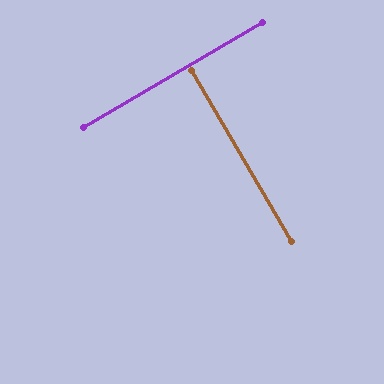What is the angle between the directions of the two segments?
Approximately 90 degrees.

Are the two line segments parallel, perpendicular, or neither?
Perpendicular — they meet at approximately 90°.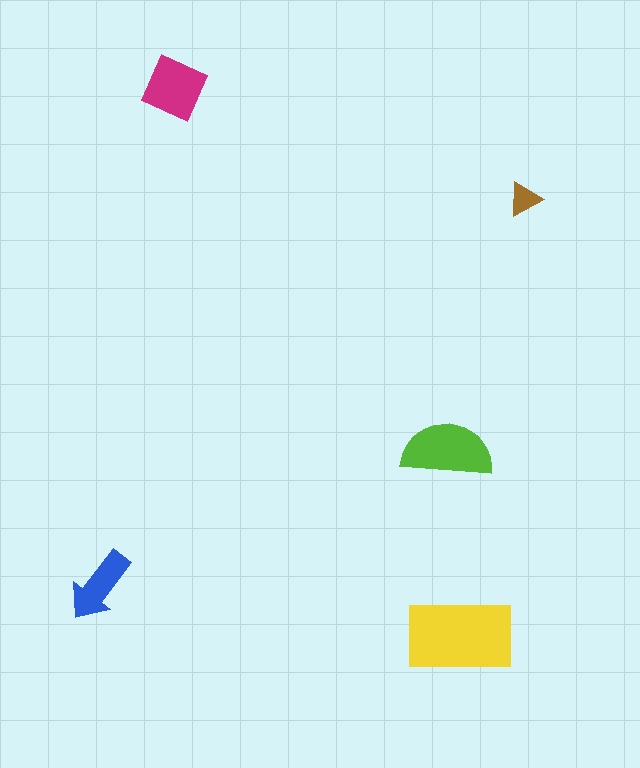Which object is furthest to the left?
The blue arrow is leftmost.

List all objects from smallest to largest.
The brown triangle, the blue arrow, the magenta diamond, the lime semicircle, the yellow rectangle.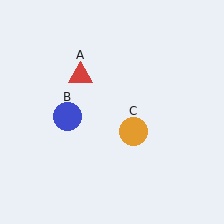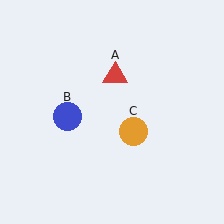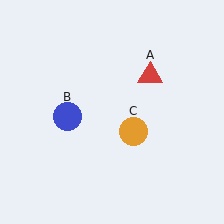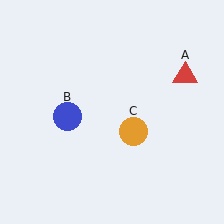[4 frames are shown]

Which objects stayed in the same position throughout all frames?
Blue circle (object B) and orange circle (object C) remained stationary.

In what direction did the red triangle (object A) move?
The red triangle (object A) moved right.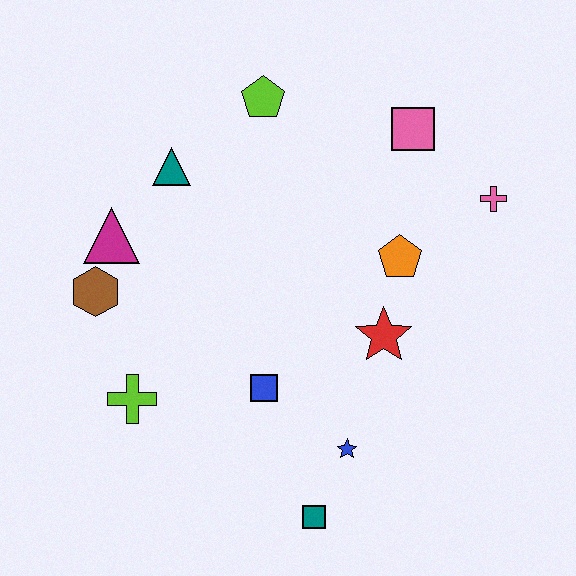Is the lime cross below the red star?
Yes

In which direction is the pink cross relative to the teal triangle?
The pink cross is to the right of the teal triangle.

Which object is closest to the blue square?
The blue star is closest to the blue square.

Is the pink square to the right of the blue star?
Yes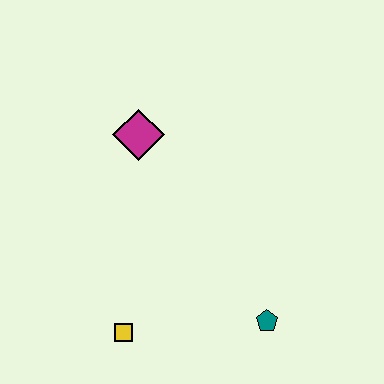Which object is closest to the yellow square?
The teal pentagon is closest to the yellow square.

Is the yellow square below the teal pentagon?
Yes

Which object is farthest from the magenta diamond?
The teal pentagon is farthest from the magenta diamond.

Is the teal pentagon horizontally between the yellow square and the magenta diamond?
No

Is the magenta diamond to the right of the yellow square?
Yes